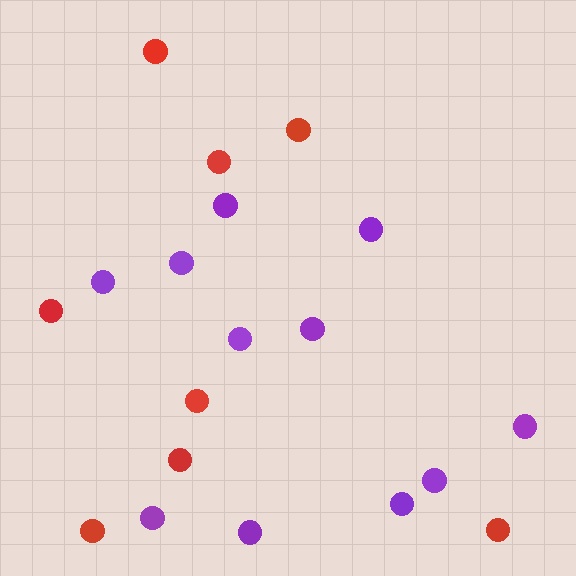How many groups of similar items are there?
There are 2 groups: one group of red circles (8) and one group of purple circles (11).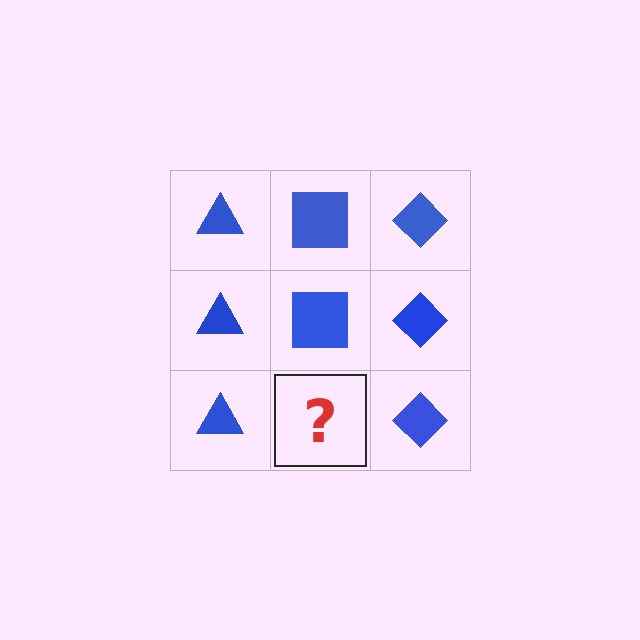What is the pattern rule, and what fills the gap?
The rule is that each column has a consistent shape. The gap should be filled with a blue square.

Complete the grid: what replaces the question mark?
The question mark should be replaced with a blue square.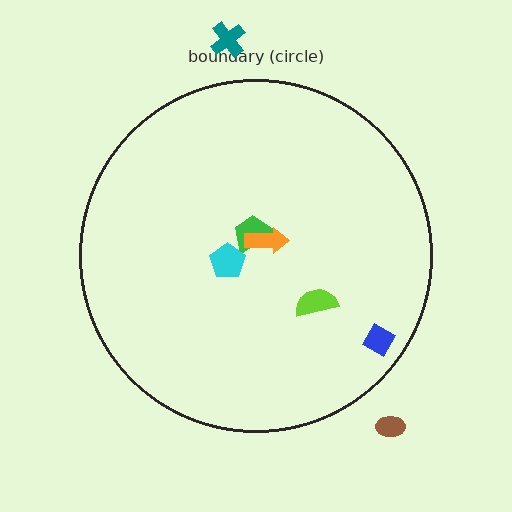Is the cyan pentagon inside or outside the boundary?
Inside.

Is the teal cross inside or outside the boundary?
Outside.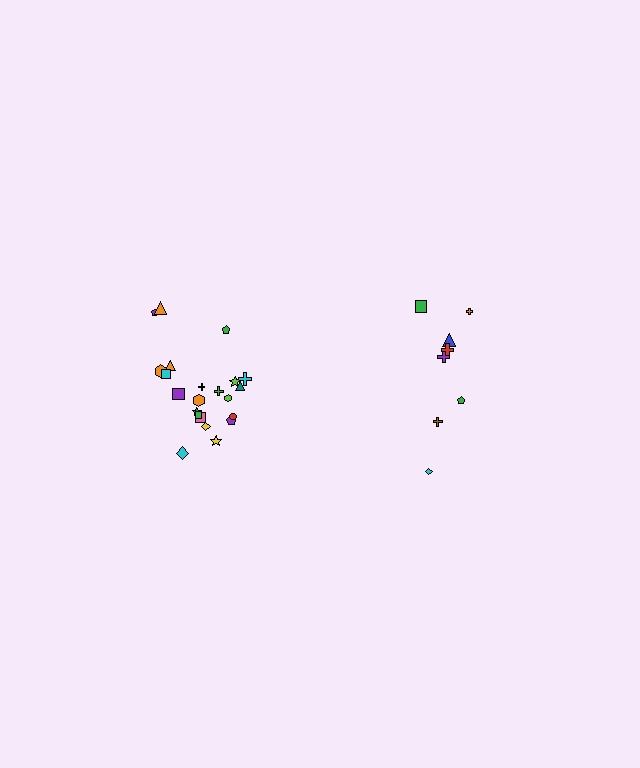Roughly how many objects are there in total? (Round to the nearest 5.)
Roughly 30 objects in total.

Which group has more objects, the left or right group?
The left group.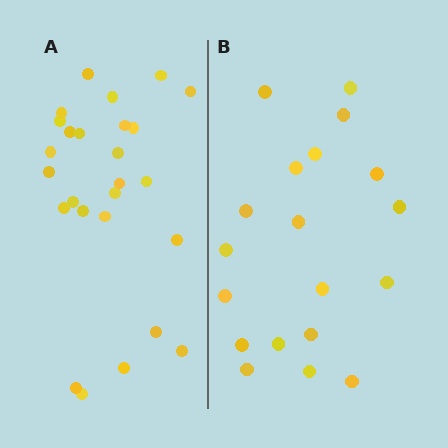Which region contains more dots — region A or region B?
Region A (the left region) has more dots.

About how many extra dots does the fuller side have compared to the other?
Region A has roughly 8 or so more dots than region B.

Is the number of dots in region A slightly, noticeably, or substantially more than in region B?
Region A has noticeably more, but not dramatically so. The ratio is roughly 1.4 to 1.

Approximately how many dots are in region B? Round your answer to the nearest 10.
About 20 dots. (The exact count is 19, which rounds to 20.)